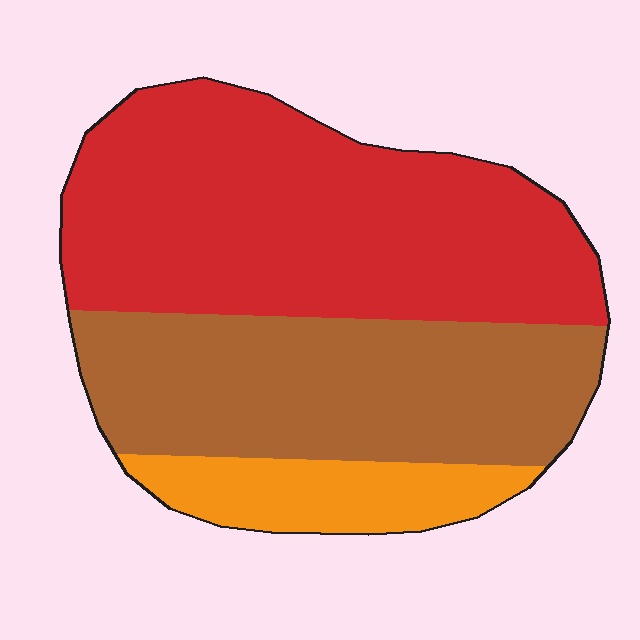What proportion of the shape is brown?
Brown takes up between a third and a half of the shape.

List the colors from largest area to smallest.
From largest to smallest: red, brown, orange.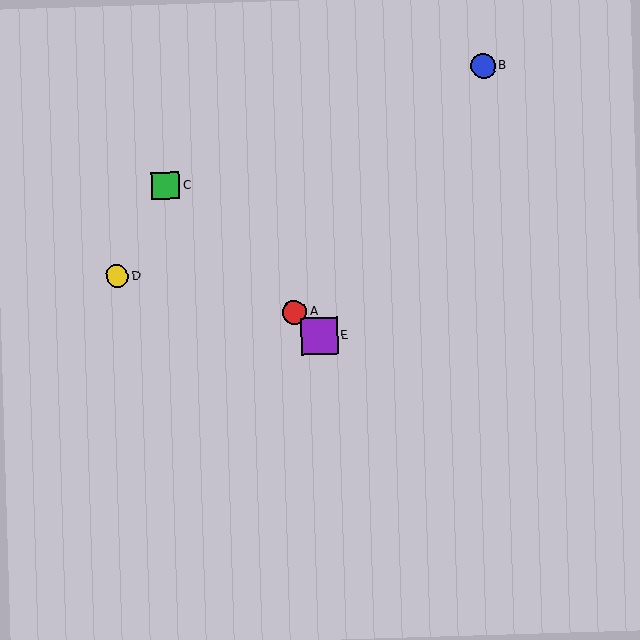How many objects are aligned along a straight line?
3 objects (A, C, E) are aligned along a straight line.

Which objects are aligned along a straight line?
Objects A, C, E are aligned along a straight line.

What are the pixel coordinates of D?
Object D is at (117, 276).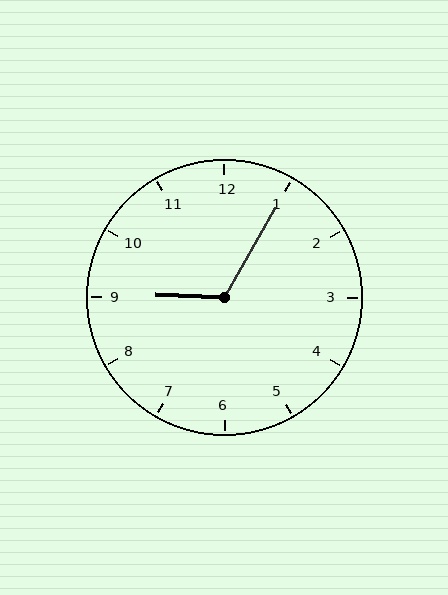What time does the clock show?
9:05.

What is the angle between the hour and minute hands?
Approximately 118 degrees.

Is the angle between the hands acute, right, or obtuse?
It is obtuse.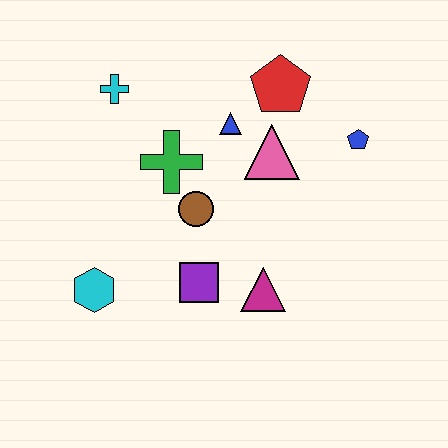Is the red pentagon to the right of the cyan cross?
Yes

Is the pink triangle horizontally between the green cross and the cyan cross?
No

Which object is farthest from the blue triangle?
The cyan hexagon is farthest from the blue triangle.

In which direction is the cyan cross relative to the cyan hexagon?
The cyan cross is above the cyan hexagon.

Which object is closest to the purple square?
The magenta triangle is closest to the purple square.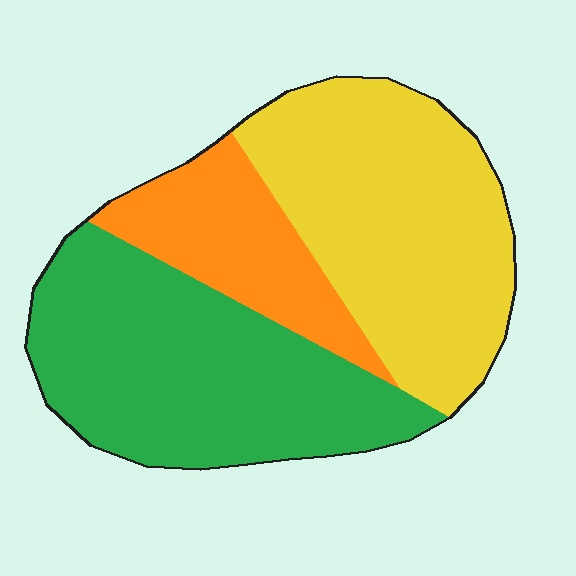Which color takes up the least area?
Orange, at roughly 20%.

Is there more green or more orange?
Green.